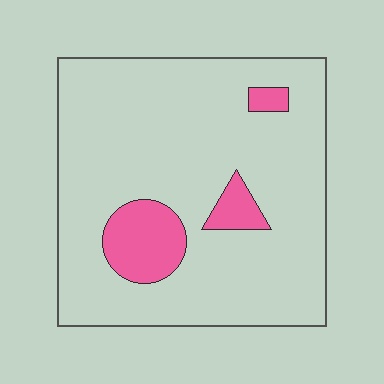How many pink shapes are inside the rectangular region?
3.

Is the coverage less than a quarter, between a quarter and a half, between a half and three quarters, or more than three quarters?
Less than a quarter.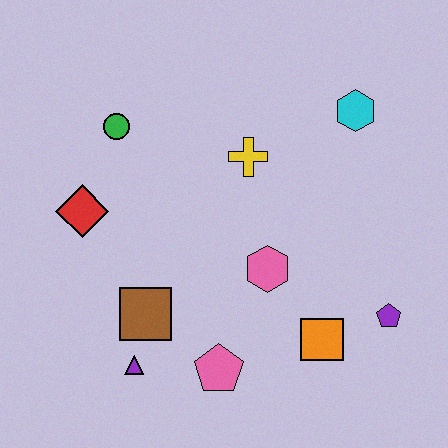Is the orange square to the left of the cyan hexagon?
Yes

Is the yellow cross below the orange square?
No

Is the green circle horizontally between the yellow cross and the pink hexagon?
No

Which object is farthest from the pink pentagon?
The cyan hexagon is farthest from the pink pentagon.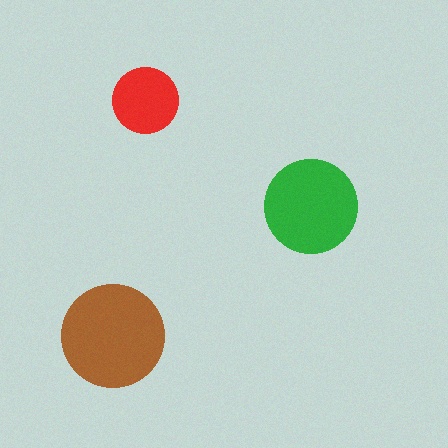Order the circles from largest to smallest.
the brown one, the green one, the red one.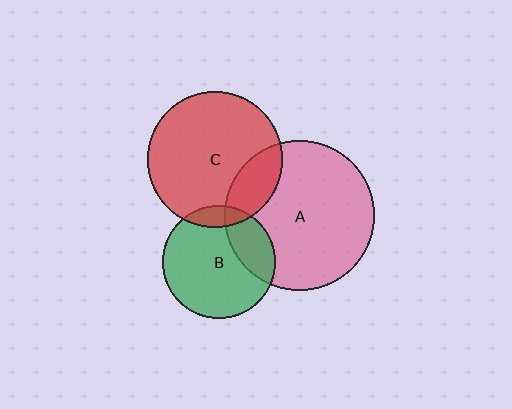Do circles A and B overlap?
Yes.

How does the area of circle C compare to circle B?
Approximately 1.4 times.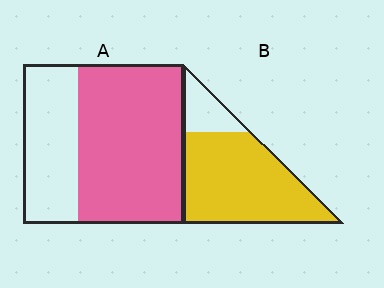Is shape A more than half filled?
Yes.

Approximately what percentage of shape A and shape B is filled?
A is approximately 65% and B is approximately 80%.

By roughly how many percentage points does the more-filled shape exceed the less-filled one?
By roughly 15 percentage points (B over A).